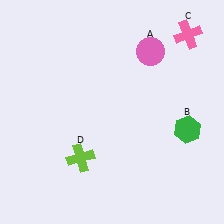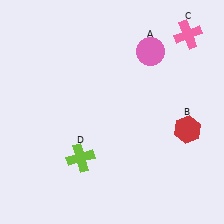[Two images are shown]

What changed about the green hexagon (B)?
In Image 1, B is green. In Image 2, it changed to red.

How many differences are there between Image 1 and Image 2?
There is 1 difference between the two images.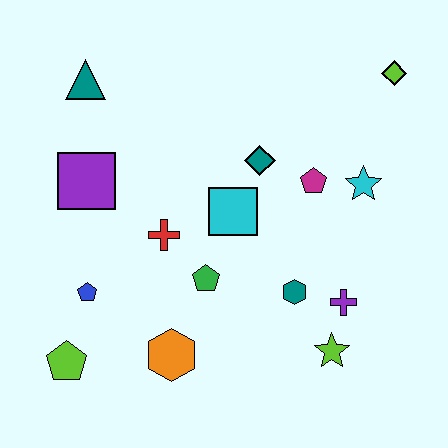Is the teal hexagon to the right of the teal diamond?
Yes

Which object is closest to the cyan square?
The teal diamond is closest to the cyan square.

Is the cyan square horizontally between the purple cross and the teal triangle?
Yes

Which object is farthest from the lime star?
The teal triangle is farthest from the lime star.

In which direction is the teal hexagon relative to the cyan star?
The teal hexagon is below the cyan star.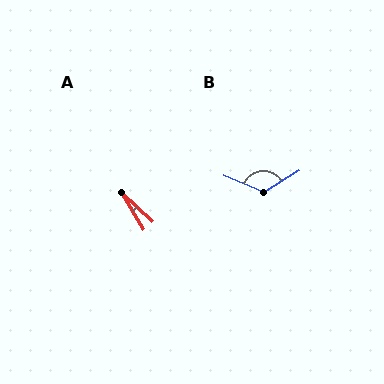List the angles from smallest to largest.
A (15°), B (125°).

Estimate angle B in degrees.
Approximately 125 degrees.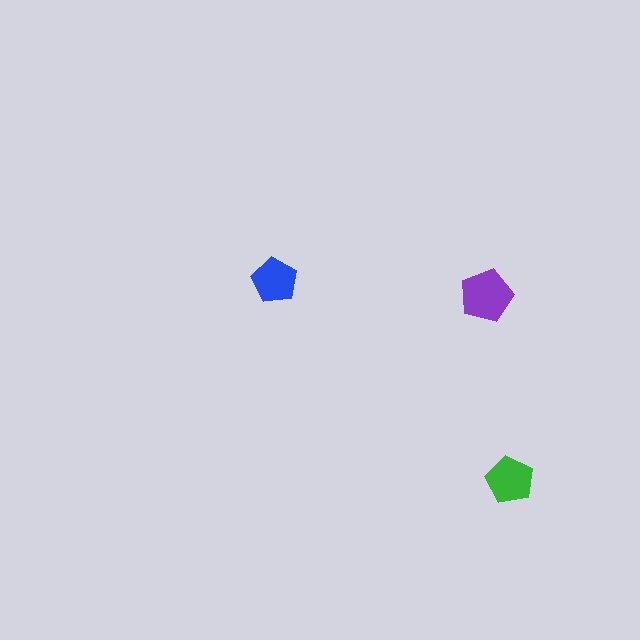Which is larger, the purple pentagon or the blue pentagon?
The purple one.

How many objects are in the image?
There are 3 objects in the image.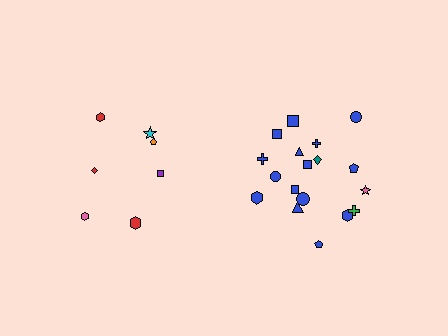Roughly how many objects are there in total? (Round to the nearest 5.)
Roughly 25 objects in total.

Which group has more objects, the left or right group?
The right group.